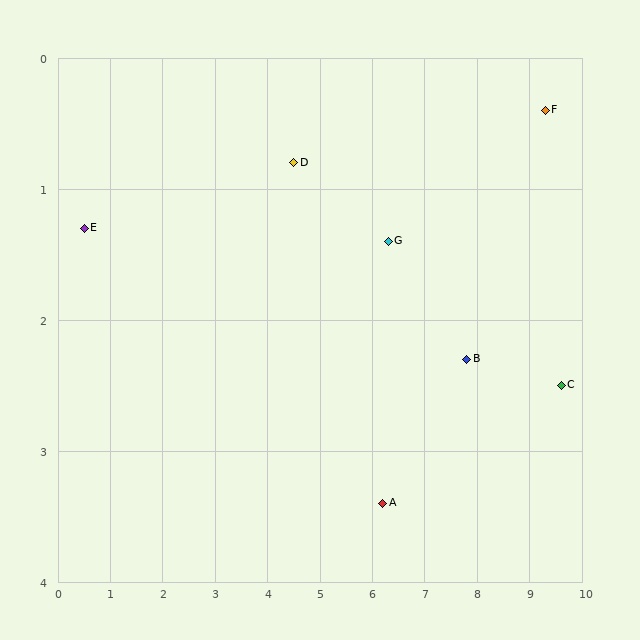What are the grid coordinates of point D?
Point D is at approximately (4.5, 0.8).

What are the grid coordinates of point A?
Point A is at approximately (6.2, 3.4).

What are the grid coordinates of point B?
Point B is at approximately (7.8, 2.3).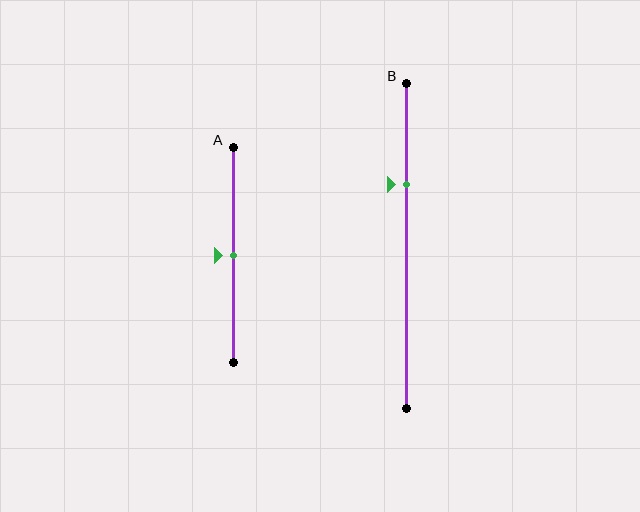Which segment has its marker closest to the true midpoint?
Segment A has its marker closest to the true midpoint.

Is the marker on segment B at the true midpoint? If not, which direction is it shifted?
No, the marker on segment B is shifted upward by about 19% of the segment length.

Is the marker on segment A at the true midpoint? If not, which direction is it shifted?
Yes, the marker on segment A is at the true midpoint.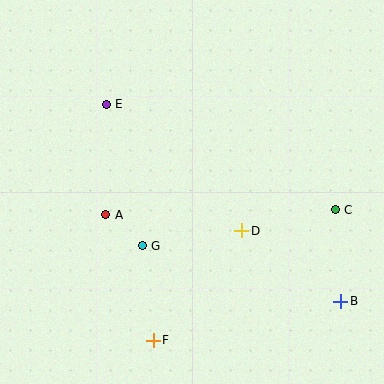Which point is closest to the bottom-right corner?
Point B is closest to the bottom-right corner.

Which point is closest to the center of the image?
Point D at (242, 231) is closest to the center.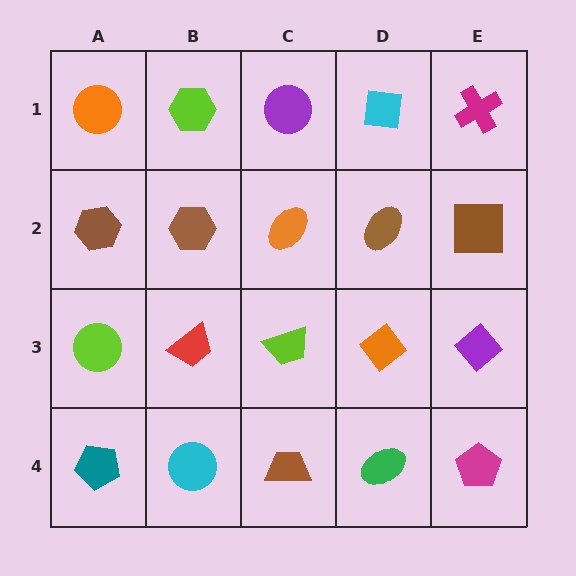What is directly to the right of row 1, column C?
A cyan square.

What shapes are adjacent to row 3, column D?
A brown ellipse (row 2, column D), a green ellipse (row 4, column D), a lime trapezoid (row 3, column C), a purple diamond (row 3, column E).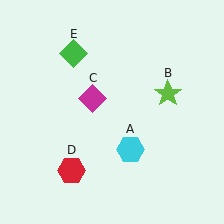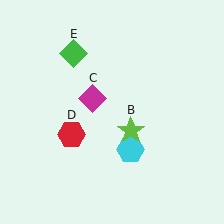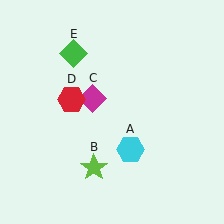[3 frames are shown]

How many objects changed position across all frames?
2 objects changed position: lime star (object B), red hexagon (object D).